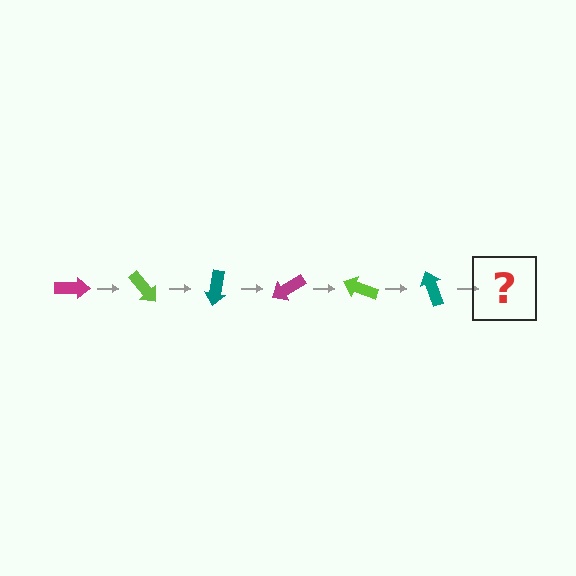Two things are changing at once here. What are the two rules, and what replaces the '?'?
The two rules are that it rotates 50 degrees each step and the color cycles through magenta, lime, and teal. The '?' should be a magenta arrow, rotated 300 degrees from the start.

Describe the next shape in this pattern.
It should be a magenta arrow, rotated 300 degrees from the start.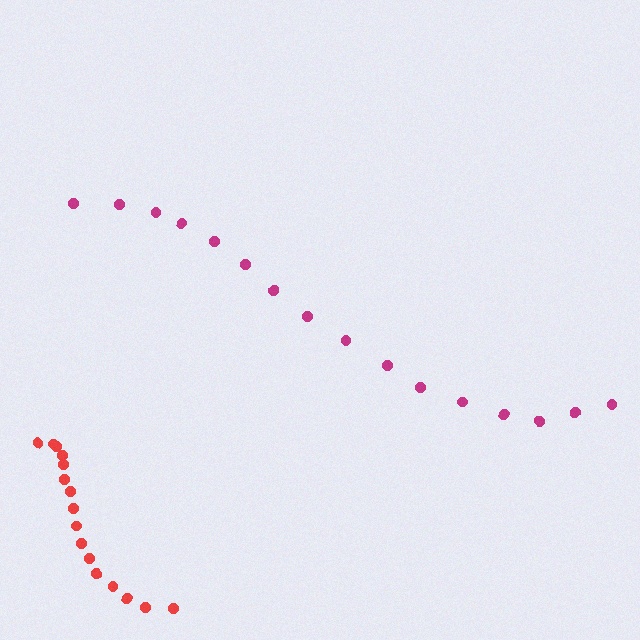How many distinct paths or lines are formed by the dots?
There are 2 distinct paths.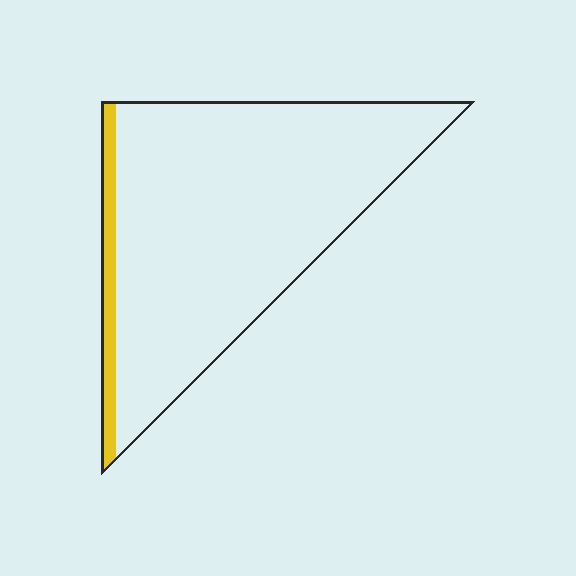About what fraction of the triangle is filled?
About one tenth (1/10).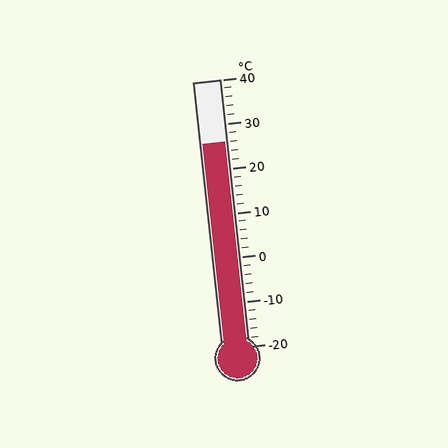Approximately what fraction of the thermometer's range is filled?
The thermometer is filled to approximately 75% of its range.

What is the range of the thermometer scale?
The thermometer scale ranges from -20°C to 40°C.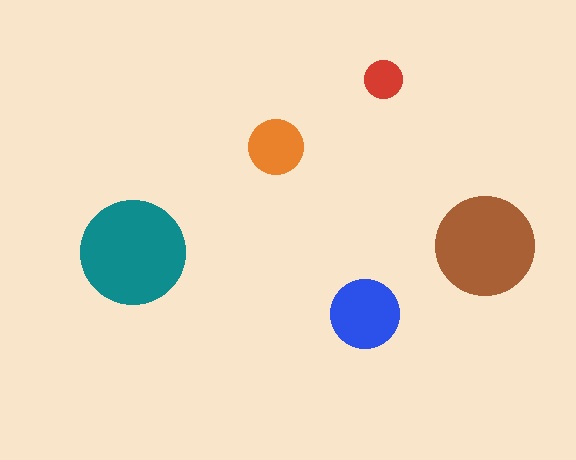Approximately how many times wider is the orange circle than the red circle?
About 1.5 times wider.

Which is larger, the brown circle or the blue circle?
The brown one.